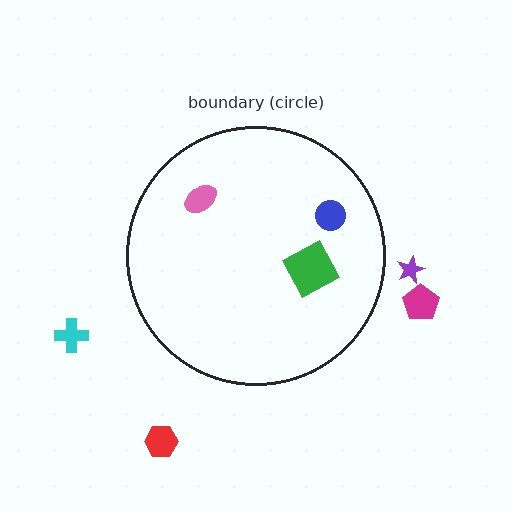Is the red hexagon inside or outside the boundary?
Outside.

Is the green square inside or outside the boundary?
Inside.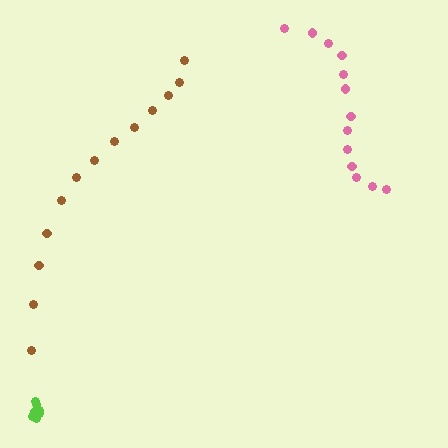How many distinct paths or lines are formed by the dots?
There are 3 distinct paths.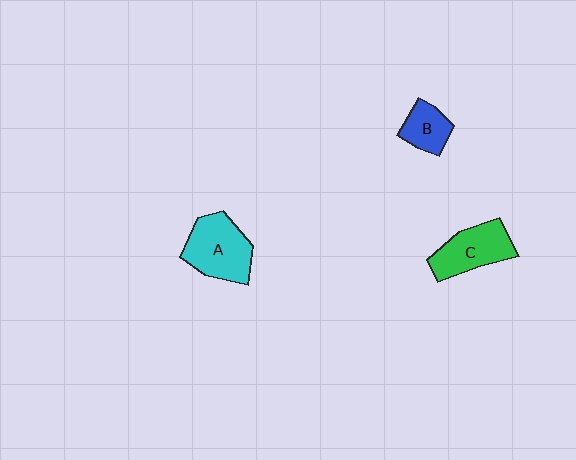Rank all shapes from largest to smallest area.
From largest to smallest: A (cyan), C (green), B (blue).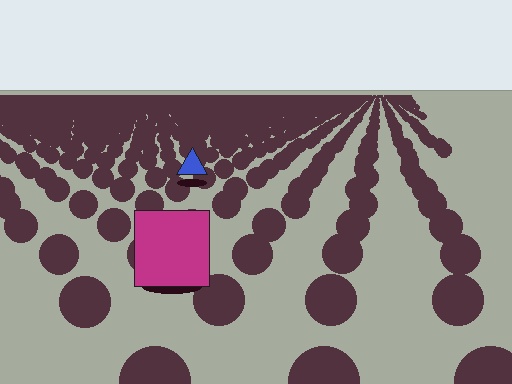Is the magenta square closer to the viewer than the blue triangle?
Yes. The magenta square is closer — you can tell from the texture gradient: the ground texture is coarser near it.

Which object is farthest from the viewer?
The blue triangle is farthest from the viewer. It appears smaller and the ground texture around it is denser.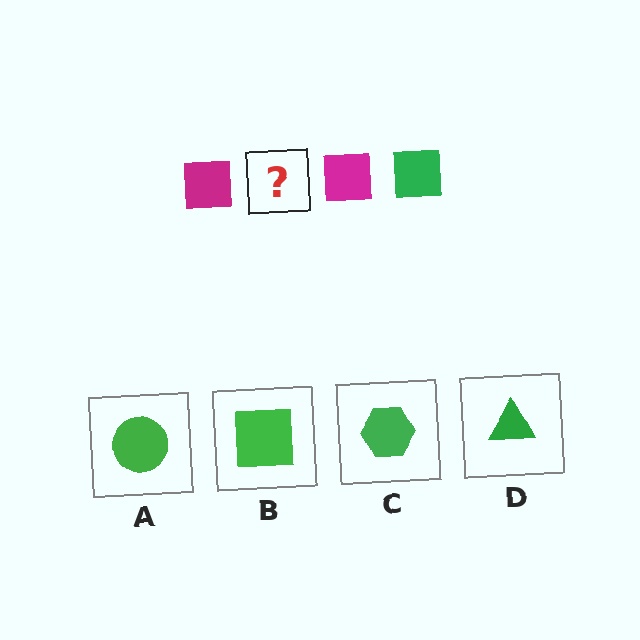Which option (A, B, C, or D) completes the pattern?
B.